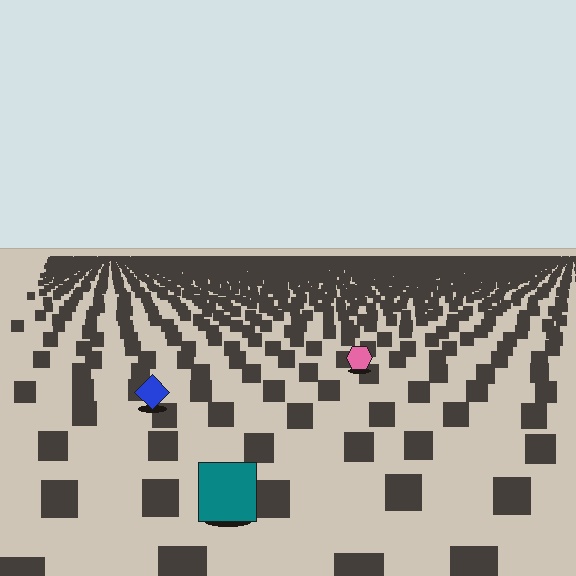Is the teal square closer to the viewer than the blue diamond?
Yes. The teal square is closer — you can tell from the texture gradient: the ground texture is coarser near it.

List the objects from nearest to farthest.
From nearest to farthest: the teal square, the blue diamond, the pink hexagon.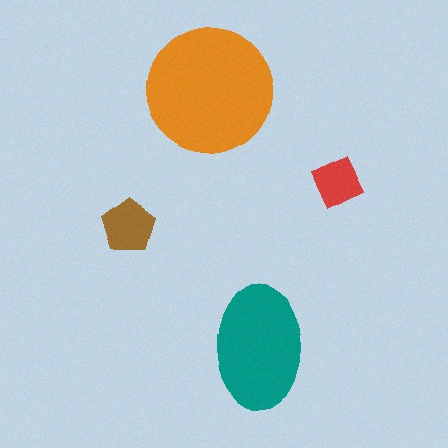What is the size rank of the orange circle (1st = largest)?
1st.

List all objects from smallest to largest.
The red diamond, the brown pentagon, the teal ellipse, the orange circle.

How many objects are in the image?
There are 4 objects in the image.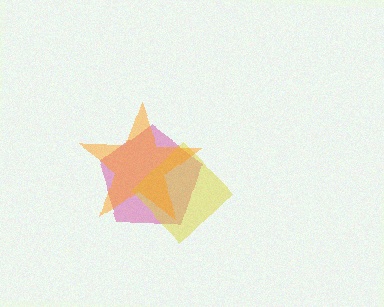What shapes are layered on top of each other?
The layered shapes are: a magenta pentagon, a yellow diamond, an orange star.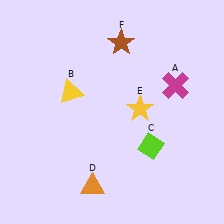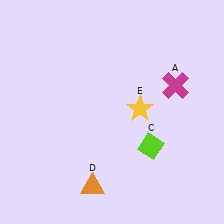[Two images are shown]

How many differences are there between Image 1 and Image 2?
There are 2 differences between the two images.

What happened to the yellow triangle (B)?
The yellow triangle (B) was removed in Image 2. It was in the top-left area of Image 1.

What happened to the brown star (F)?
The brown star (F) was removed in Image 2. It was in the top-right area of Image 1.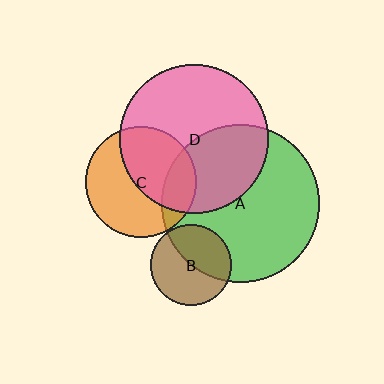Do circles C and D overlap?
Yes.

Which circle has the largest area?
Circle A (green).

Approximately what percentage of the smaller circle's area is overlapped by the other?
Approximately 50%.